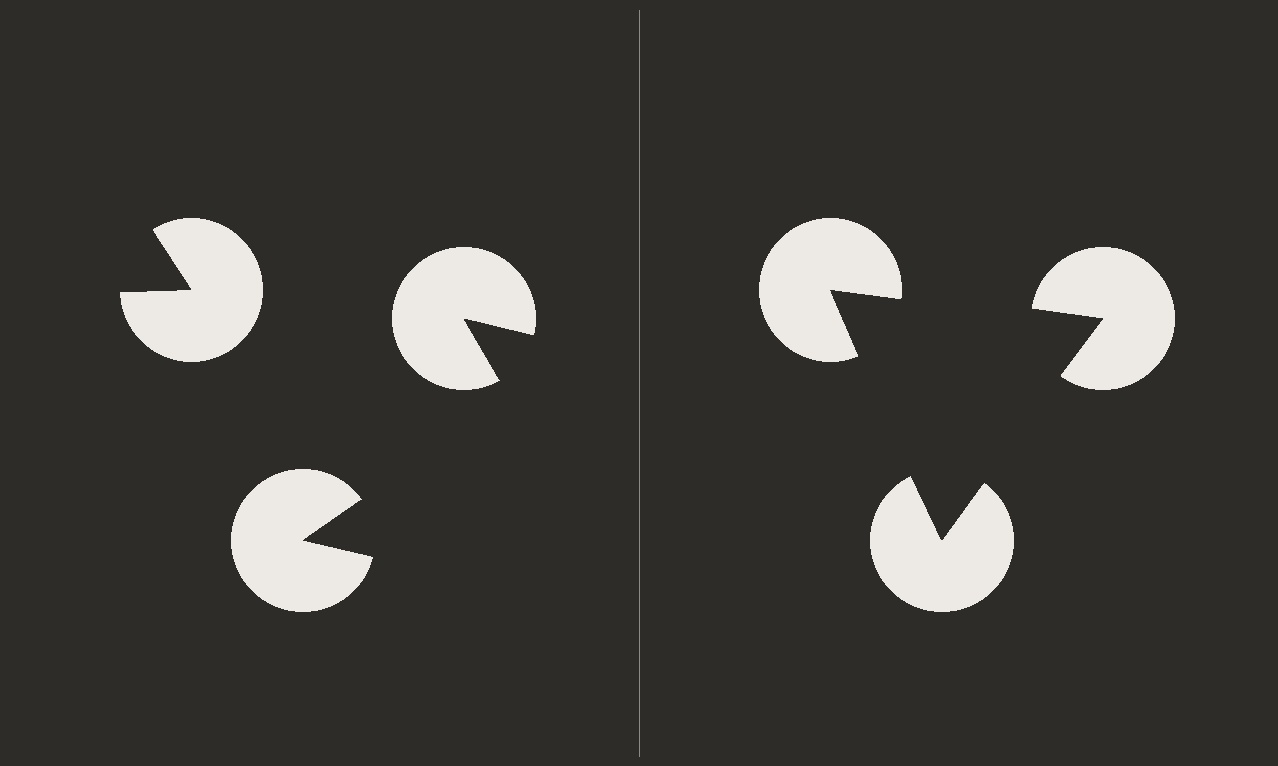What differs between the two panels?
The pac-man discs are positioned identically on both sides; only the wedge orientations differ. On the right they align to a triangle; on the left they are misaligned.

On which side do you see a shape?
An illusory triangle appears on the right side. On the left side the wedge cuts are rotated, so no coherent shape forms.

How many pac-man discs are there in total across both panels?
6 — 3 on each side.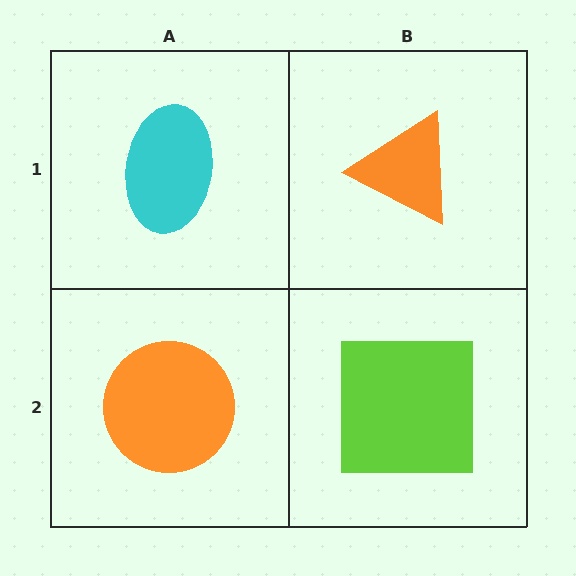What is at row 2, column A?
An orange circle.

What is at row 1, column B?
An orange triangle.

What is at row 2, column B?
A lime square.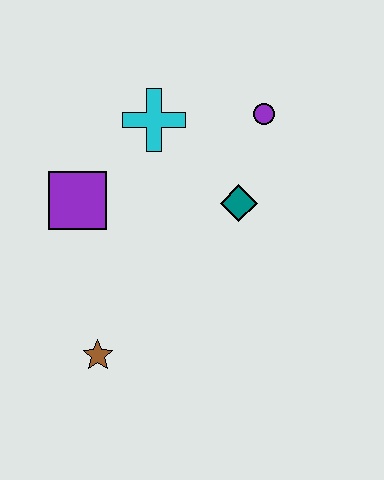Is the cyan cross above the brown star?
Yes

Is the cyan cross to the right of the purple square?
Yes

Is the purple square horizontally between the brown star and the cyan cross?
No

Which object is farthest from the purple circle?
The brown star is farthest from the purple circle.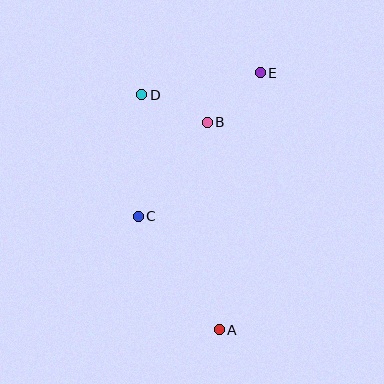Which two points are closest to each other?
Points B and D are closest to each other.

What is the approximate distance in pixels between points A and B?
The distance between A and B is approximately 208 pixels.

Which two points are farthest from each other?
Points A and E are farthest from each other.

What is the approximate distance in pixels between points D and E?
The distance between D and E is approximately 121 pixels.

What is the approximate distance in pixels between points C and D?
The distance between C and D is approximately 122 pixels.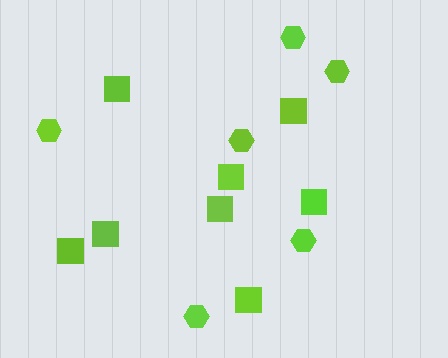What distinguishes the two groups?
There are 2 groups: one group of hexagons (6) and one group of squares (8).